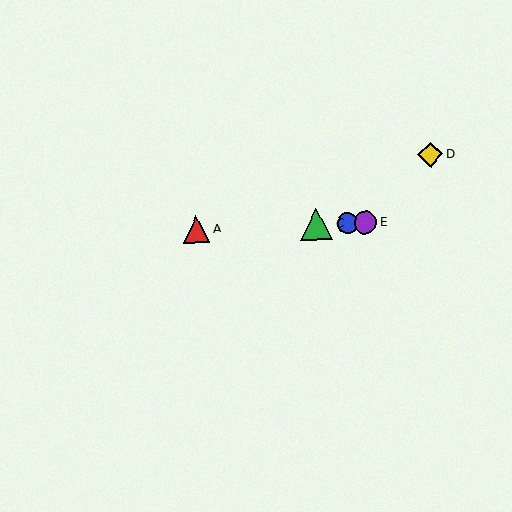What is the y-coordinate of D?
Object D is at y≈155.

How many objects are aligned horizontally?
4 objects (A, B, C, E) are aligned horizontally.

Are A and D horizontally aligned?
No, A is at y≈229 and D is at y≈155.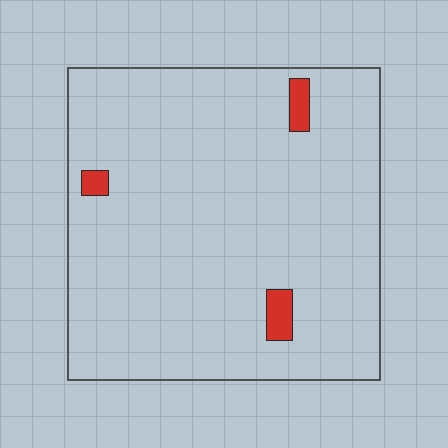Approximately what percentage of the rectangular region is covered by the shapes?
Approximately 5%.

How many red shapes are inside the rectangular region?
3.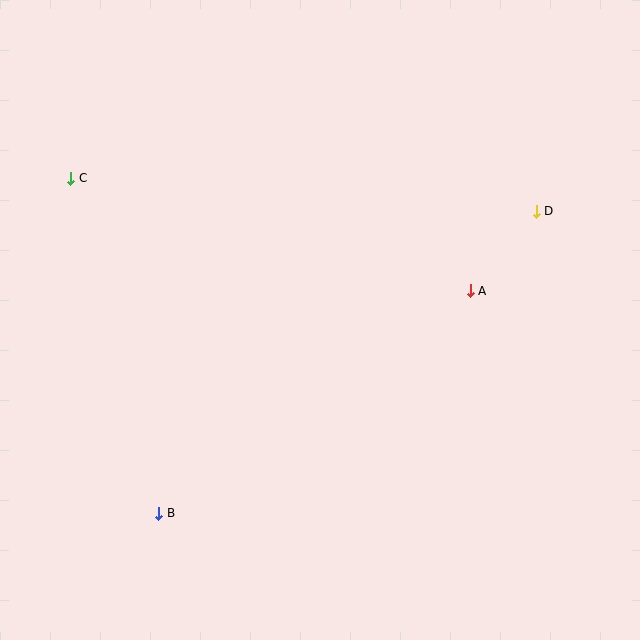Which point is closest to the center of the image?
Point A at (470, 291) is closest to the center.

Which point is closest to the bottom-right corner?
Point A is closest to the bottom-right corner.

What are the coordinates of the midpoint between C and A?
The midpoint between C and A is at (271, 234).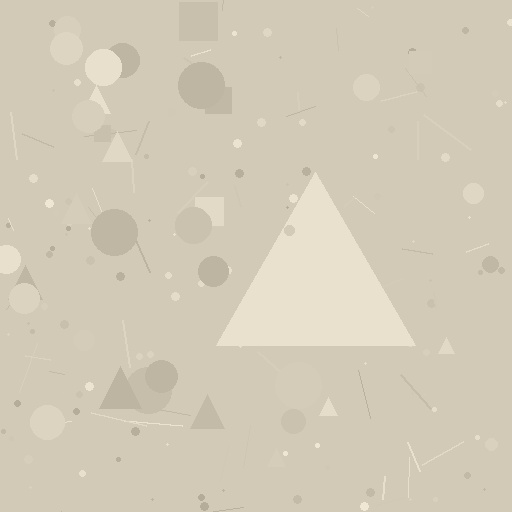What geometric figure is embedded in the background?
A triangle is embedded in the background.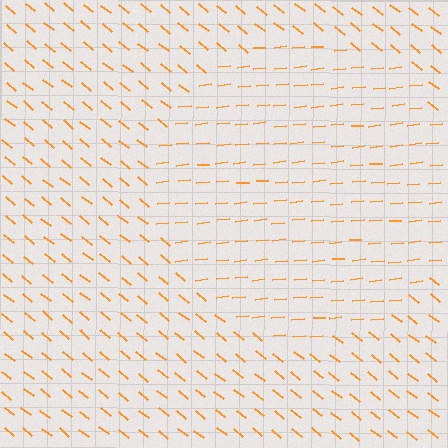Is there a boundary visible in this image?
Yes, there is a texture boundary formed by a change in line orientation.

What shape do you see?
I see a circle.